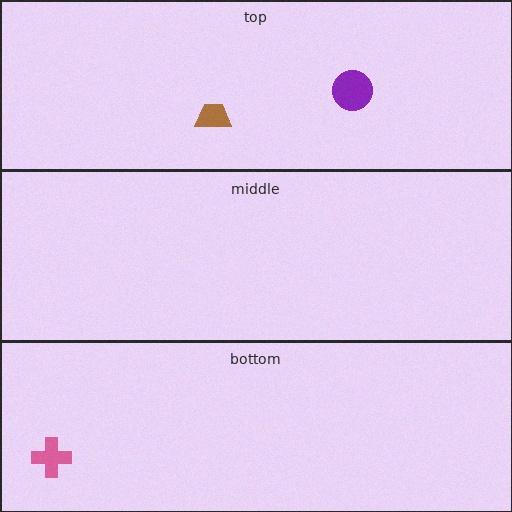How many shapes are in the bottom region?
1.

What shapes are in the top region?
The brown trapezoid, the purple circle.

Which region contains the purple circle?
The top region.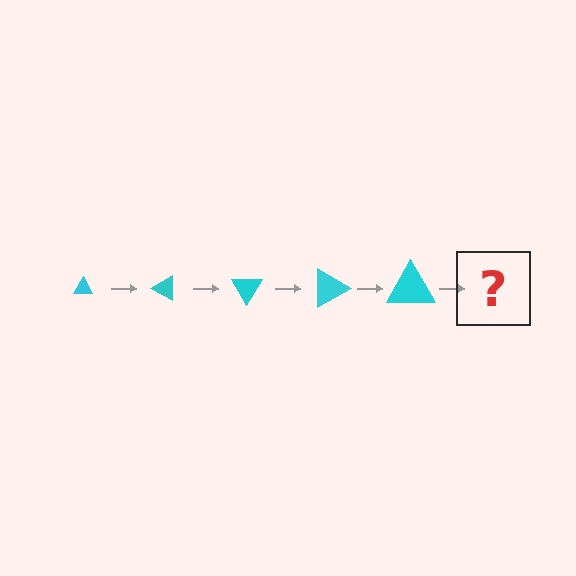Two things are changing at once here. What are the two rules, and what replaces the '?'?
The two rules are that the triangle grows larger each step and it rotates 30 degrees each step. The '?' should be a triangle, larger than the previous one and rotated 150 degrees from the start.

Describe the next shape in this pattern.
It should be a triangle, larger than the previous one and rotated 150 degrees from the start.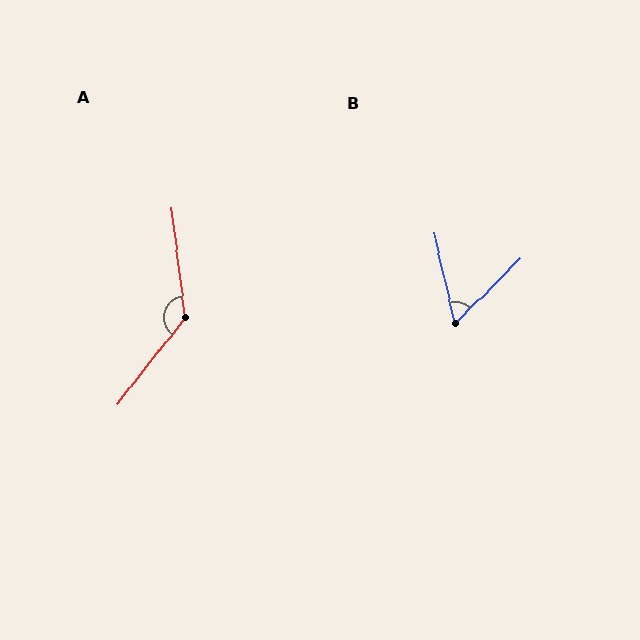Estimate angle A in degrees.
Approximately 135 degrees.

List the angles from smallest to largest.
B (59°), A (135°).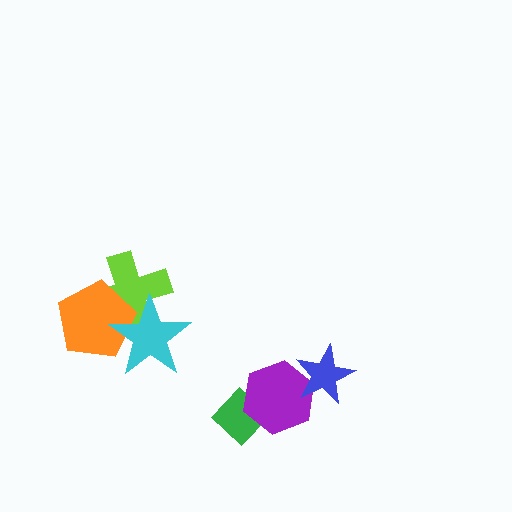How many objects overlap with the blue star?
1 object overlaps with the blue star.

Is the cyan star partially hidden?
No, no other shape covers it.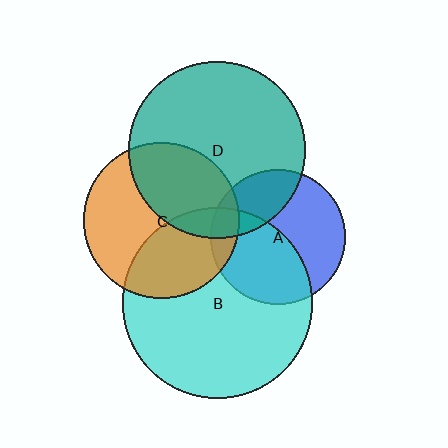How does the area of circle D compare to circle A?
Approximately 1.7 times.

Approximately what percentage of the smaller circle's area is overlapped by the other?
Approximately 40%.